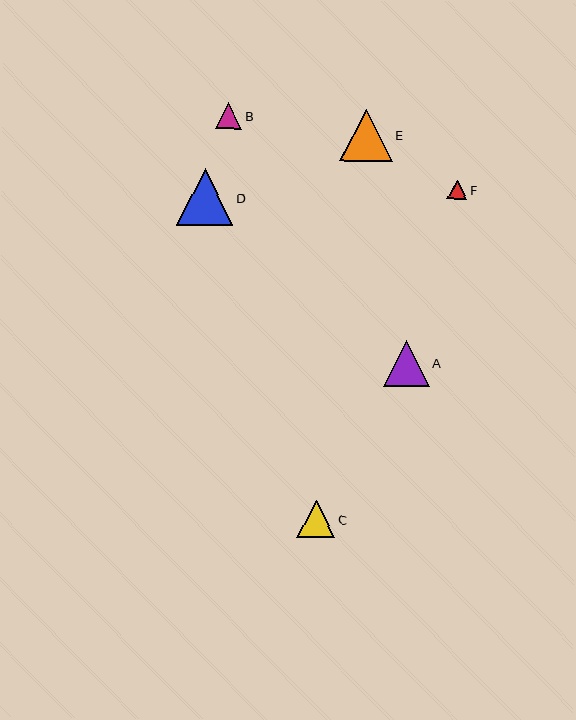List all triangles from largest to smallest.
From largest to smallest: D, E, A, C, B, F.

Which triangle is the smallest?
Triangle F is the smallest with a size of approximately 20 pixels.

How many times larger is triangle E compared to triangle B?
Triangle E is approximately 2.0 times the size of triangle B.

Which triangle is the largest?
Triangle D is the largest with a size of approximately 56 pixels.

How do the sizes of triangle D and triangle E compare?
Triangle D and triangle E are approximately the same size.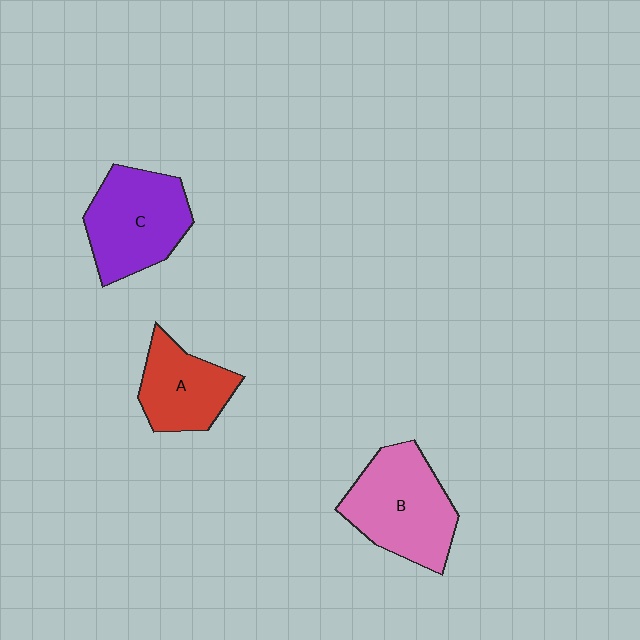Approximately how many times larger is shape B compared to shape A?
Approximately 1.4 times.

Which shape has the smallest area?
Shape A (red).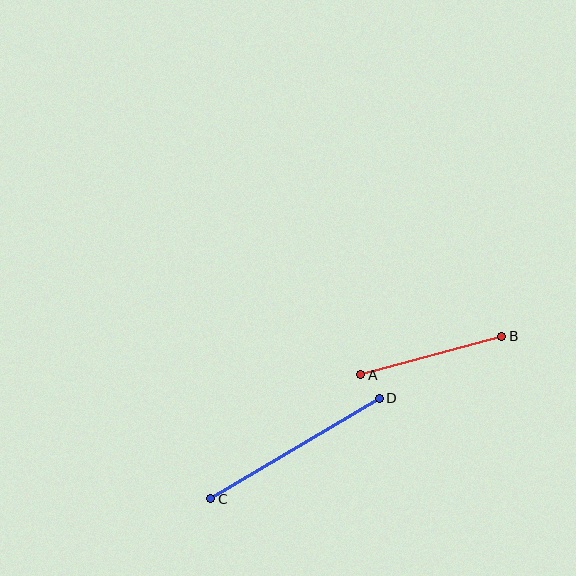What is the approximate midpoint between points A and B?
The midpoint is at approximately (432, 355) pixels.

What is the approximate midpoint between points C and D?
The midpoint is at approximately (295, 448) pixels.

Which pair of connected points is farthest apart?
Points C and D are farthest apart.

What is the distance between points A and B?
The distance is approximately 146 pixels.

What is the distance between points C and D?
The distance is approximately 197 pixels.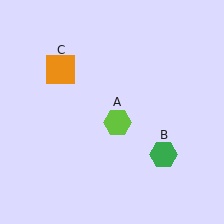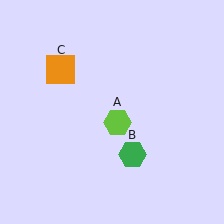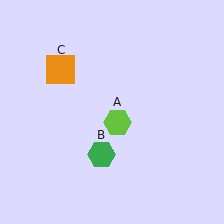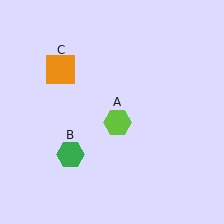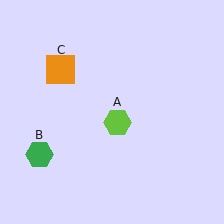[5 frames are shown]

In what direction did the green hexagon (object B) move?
The green hexagon (object B) moved left.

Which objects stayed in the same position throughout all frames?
Lime hexagon (object A) and orange square (object C) remained stationary.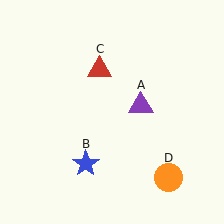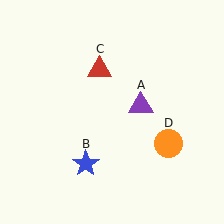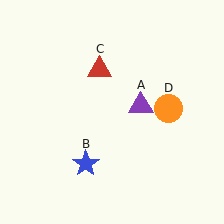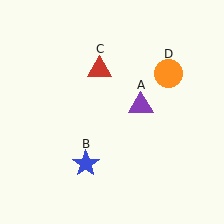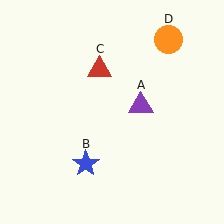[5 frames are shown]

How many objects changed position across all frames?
1 object changed position: orange circle (object D).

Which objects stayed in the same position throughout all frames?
Purple triangle (object A) and blue star (object B) and red triangle (object C) remained stationary.